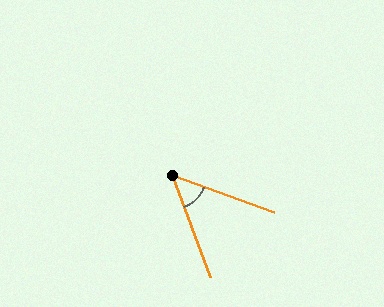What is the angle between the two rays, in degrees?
Approximately 49 degrees.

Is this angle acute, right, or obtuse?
It is acute.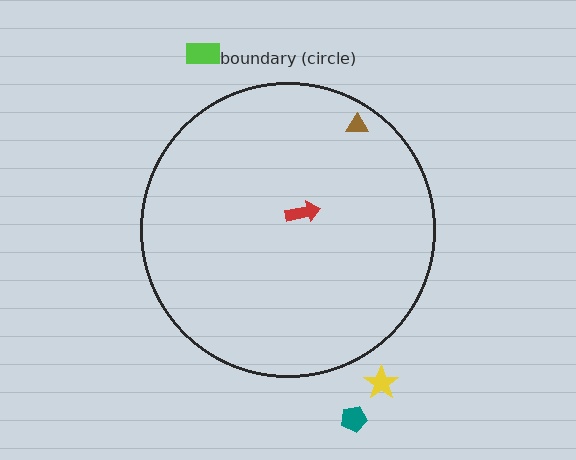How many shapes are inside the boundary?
2 inside, 3 outside.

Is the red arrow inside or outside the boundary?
Inside.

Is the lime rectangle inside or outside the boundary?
Outside.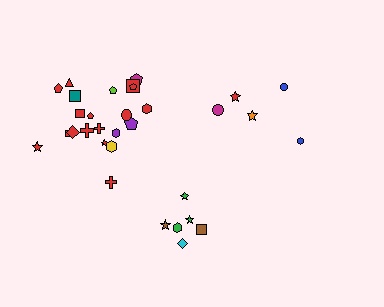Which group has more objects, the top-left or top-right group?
The top-left group.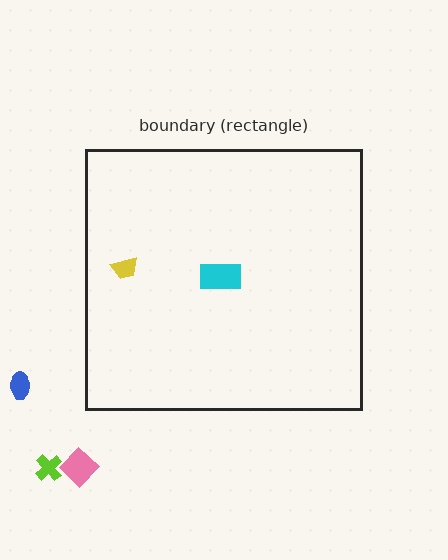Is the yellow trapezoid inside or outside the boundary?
Inside.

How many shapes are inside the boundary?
2 inside, 3 outside.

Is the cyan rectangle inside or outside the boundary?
Inside.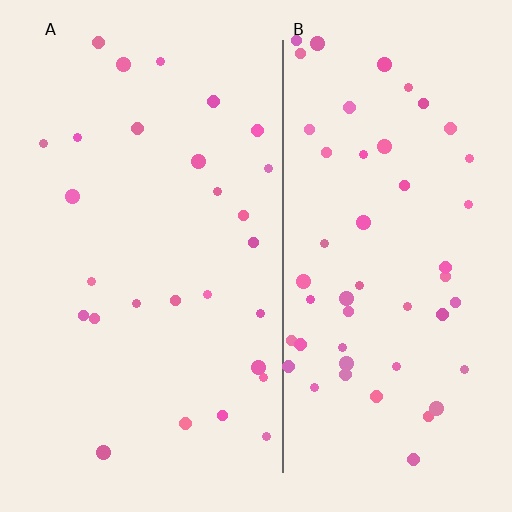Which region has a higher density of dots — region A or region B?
B (the right).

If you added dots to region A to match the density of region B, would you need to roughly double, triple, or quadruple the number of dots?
Approximately double.